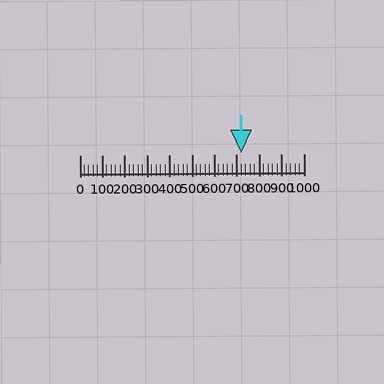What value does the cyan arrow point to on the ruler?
The cyan arrow points to approximately 721.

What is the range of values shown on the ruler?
The ruler shows values from 0 to 1000.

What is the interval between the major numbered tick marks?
The major tick marks are spaced 100 units apart.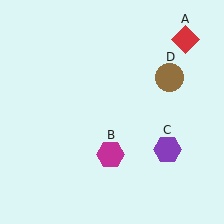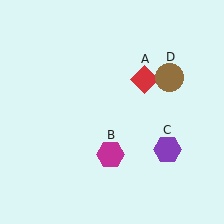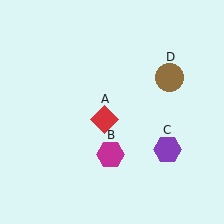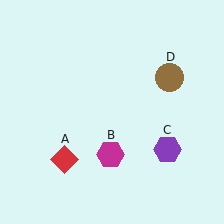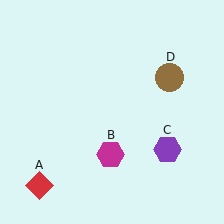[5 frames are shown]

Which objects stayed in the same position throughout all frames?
Magenta hexagon (object B) and purple hexagon (object C) and brown circle (object D) remained stationary.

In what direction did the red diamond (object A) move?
The red diamond (object A) moved down and to the left.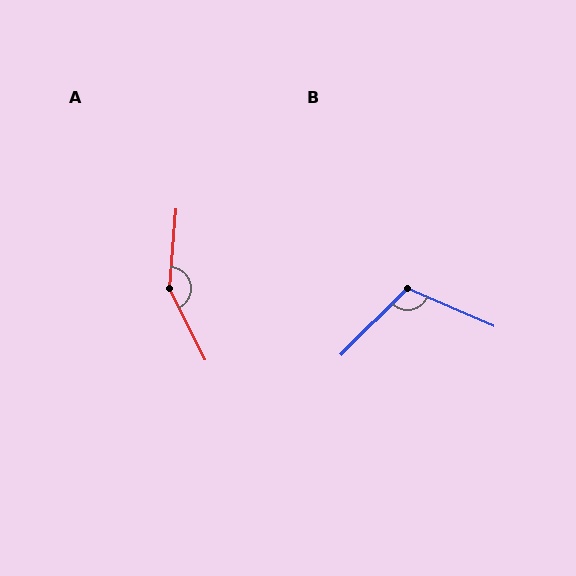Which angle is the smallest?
B, at approximately 112 degrees.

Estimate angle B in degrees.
Approximately 112 degrees.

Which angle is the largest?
A, at approximately 149 degrees.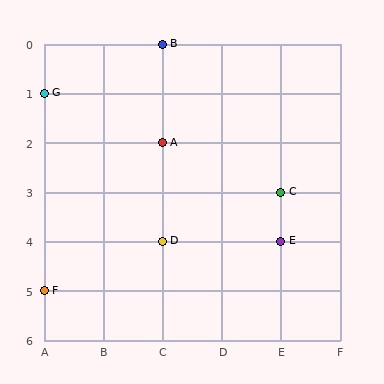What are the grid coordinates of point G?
Point G is at grid coordinates (A, 1).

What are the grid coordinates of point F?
Point F is at grid coordinates (A, 5).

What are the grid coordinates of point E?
Point E is at grid coordinates (E, 4).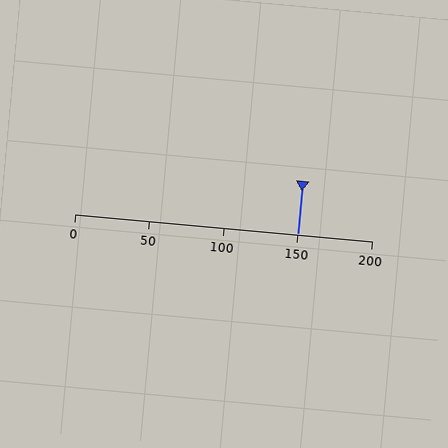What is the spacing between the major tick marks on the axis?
The major ticks are spaced 50 apart.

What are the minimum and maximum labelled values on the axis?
The axis runs from 0 to 200.